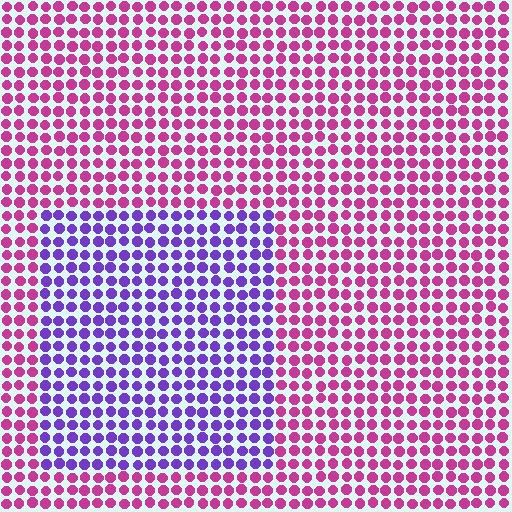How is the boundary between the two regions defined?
The boundary is defined purely by a slight shift in hue (about 55 degrees). Spacing, size, and orientation are identical on both sides.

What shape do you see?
I see a rectangle.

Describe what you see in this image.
The image is filled with small magenta elements in a uniform arrangement. A rectangle-shaped region is visible where the elements are tinted to a slightly different hue, forming a subtle color boundary.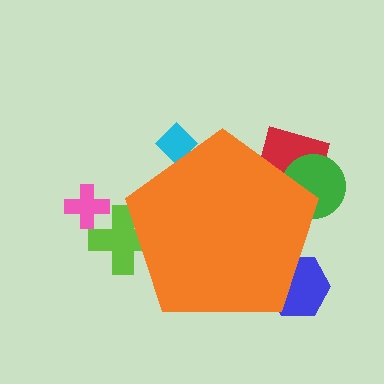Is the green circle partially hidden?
Yes, the green circle is partially hidden behind the orange pentagon.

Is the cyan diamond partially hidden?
Yes, the cyan diamond is partially hidden behind the orange pentagon.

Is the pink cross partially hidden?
No, the pink cross is fully visible.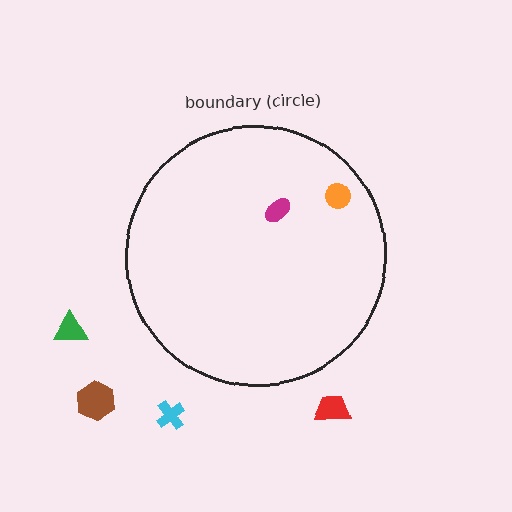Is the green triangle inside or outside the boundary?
Outside.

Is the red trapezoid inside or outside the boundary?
Outside.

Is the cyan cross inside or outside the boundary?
Outside.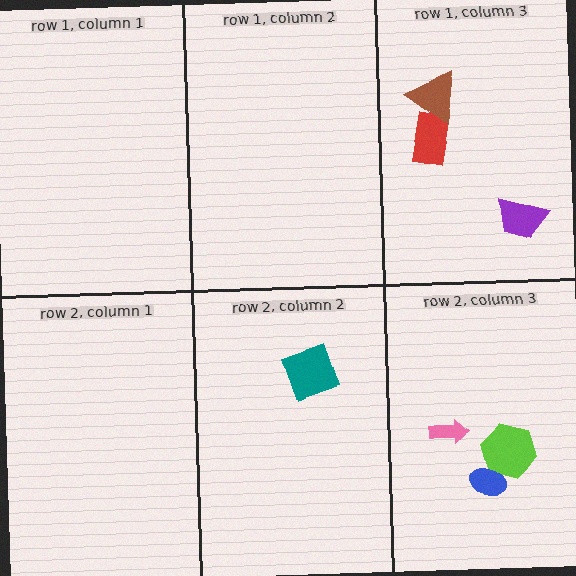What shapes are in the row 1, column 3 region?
The red rectangle, the brown triangle, the purple trapezoid.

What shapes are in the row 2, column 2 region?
The teal diamond.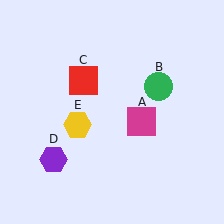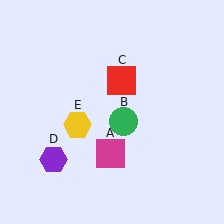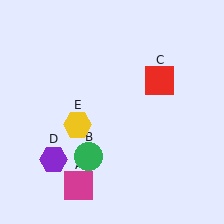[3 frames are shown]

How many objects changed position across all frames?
3 objects changed position: magenta square (object A), green circle (object B), red square (object C).